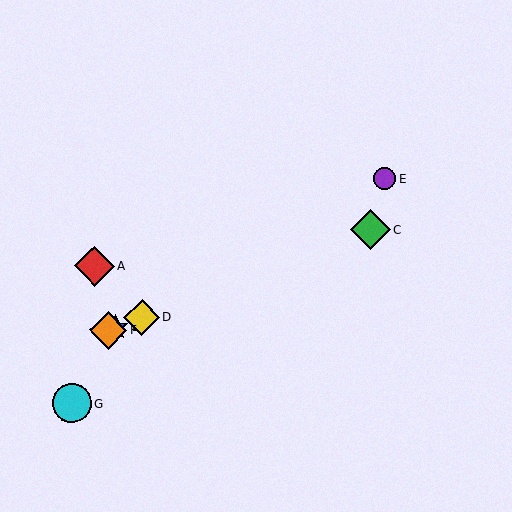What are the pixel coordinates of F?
Object F is at (108, 330).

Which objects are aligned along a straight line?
Objects B, C, D, F are aligned along a straight line.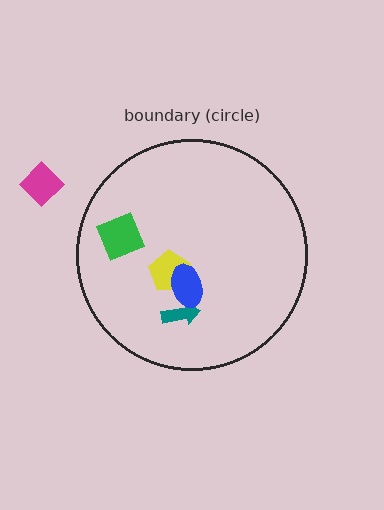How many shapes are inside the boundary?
4 inside, 1 outside.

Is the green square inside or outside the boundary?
Inside.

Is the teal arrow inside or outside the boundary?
Inside.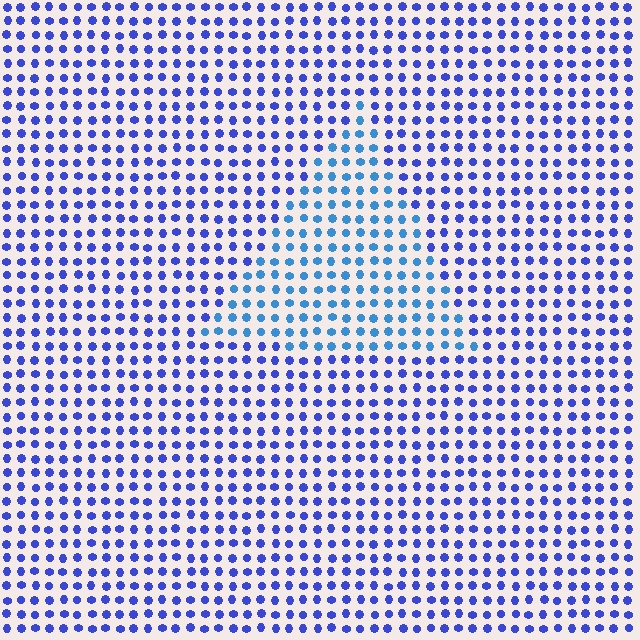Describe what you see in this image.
The image is filled with small blue elements in a uniform arrangement. A triangle-shaped region is visible where the elements are tinted to a slightly different hue, forming a subtle color boundary.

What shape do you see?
I see a triangle.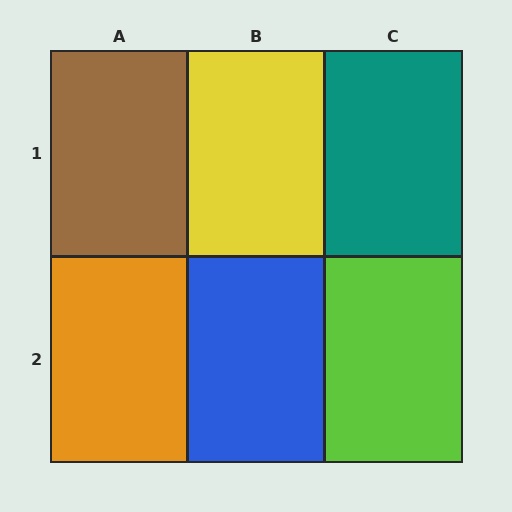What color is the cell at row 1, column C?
Teal.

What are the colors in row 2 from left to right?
Orange, blue, lime.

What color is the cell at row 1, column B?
Yellow.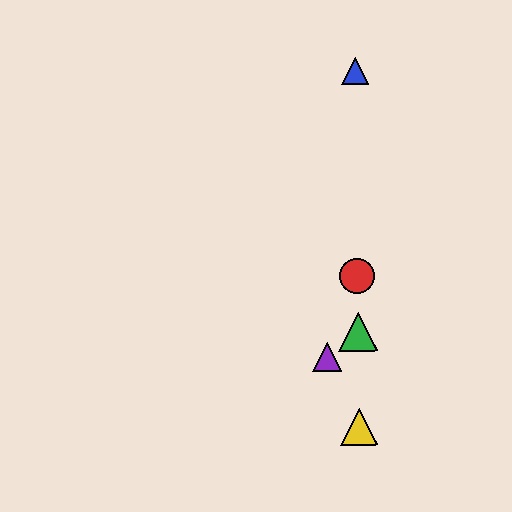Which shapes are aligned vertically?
The red circle, the blue triangle, the green triangle, the yellow triangle are aligned vertically.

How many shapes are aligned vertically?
4 shapes (the red circle, the blue triangle, the green triangle, the yellow triangle) are aligned vertically.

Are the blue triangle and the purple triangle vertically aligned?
No, the blue triangle is at x≈355 and the purple triangle is at x≈327.